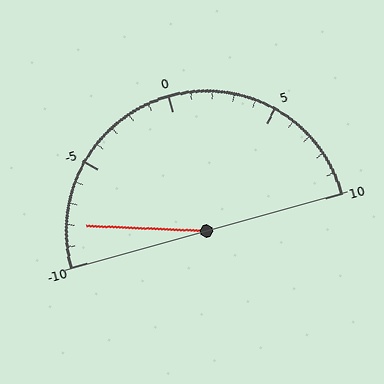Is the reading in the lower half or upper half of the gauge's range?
The reading is in the lower half of the range (-10 to 10).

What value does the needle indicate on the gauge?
The needle indicates approximately -8.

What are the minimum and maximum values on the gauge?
The gauge ranges from -10 to 10.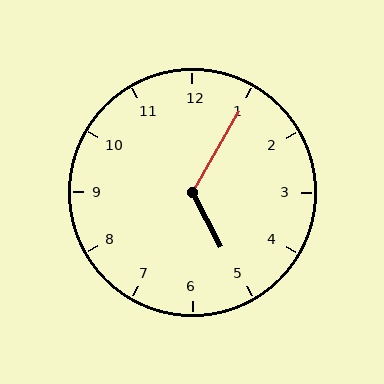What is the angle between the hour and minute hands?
Approximately 122 degrees.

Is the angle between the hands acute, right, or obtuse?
It is obtuse.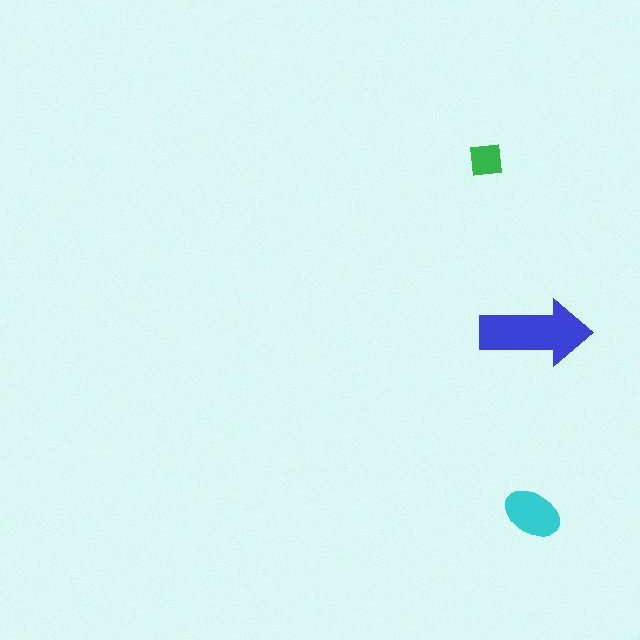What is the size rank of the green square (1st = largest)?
3rd.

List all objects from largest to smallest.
The blue arrow, the cyan ellipse, the green square.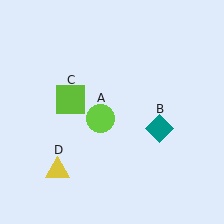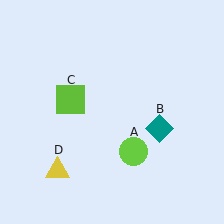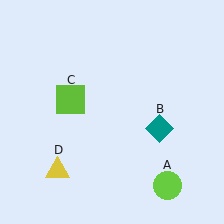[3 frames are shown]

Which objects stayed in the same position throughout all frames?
Teal diamond (object B) and lime square (object C) and yellow triangle (object D) remained stationary.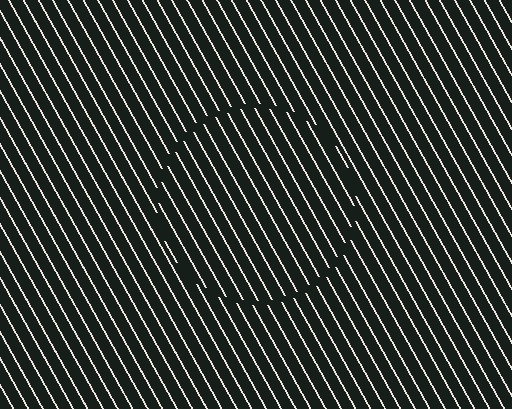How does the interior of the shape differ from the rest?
The interior of the shape contains the same grating, shifted by half a period — the contour is defined by the phase discontinuity where line-ends from the inner and outer gratings abut.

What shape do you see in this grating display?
An illusory circle. The interior of the shape contains the same grating, shifted by half a period — the contour is defined by the phase discontinuity where line-ends from the inner and outer gratings abut.